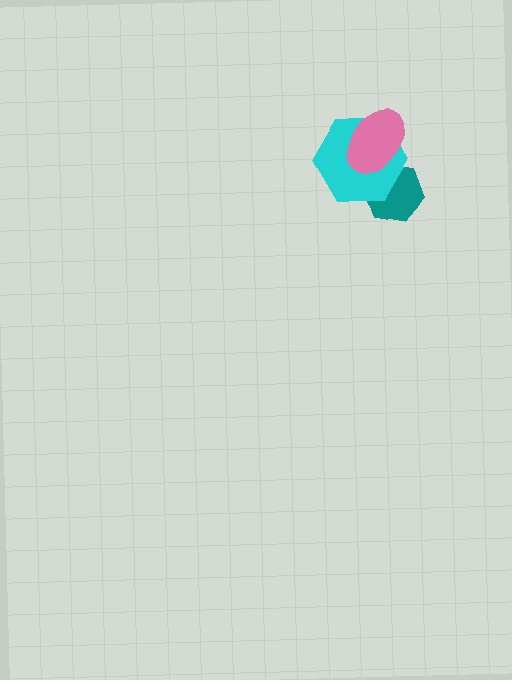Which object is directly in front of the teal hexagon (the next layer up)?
The cyan hexagon is directly in front of the teal hexagon.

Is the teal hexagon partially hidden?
Yes, it is partially covered by another shape.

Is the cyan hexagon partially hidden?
Yes, it is partially covered by another shape.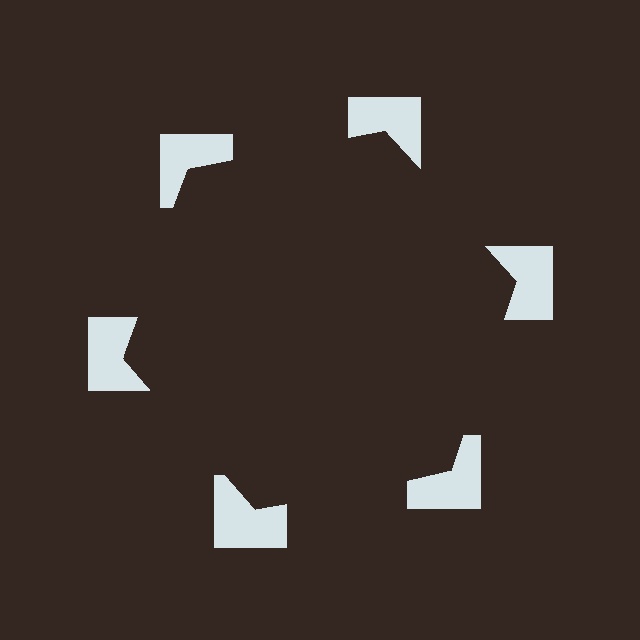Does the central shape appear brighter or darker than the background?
It typically appears slightly darker than the background, even though no actual brightness change is drawn.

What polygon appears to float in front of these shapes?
An illusory hexagon — its edges are inferred from the aligned wedge cuts in the notched squares, not physically drawn.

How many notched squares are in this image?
There are 6 — one at each vertex of the illusory hexagon.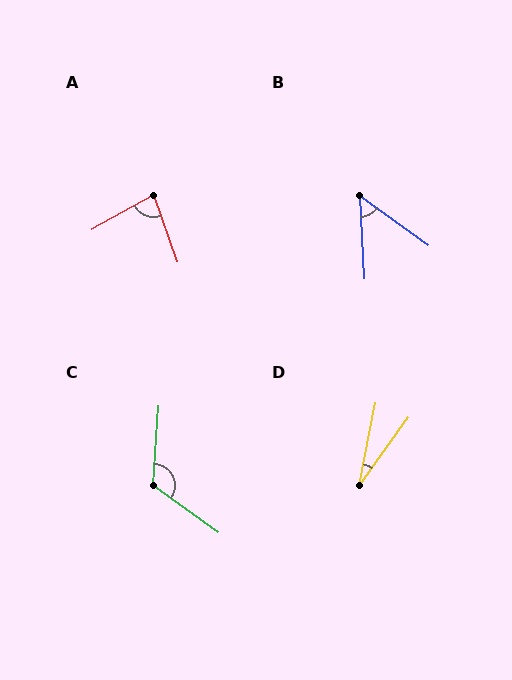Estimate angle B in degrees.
Approximately 51 degrees.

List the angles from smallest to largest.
D (25°), B (51°), A (80°), C (121°).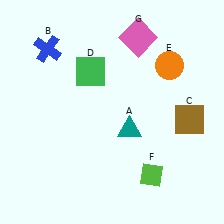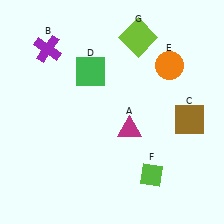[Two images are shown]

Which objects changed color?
A changed from teal to magenta. B changed from blue to purple. G changed from pink to lime.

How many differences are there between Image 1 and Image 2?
There are 3 differences between the two images.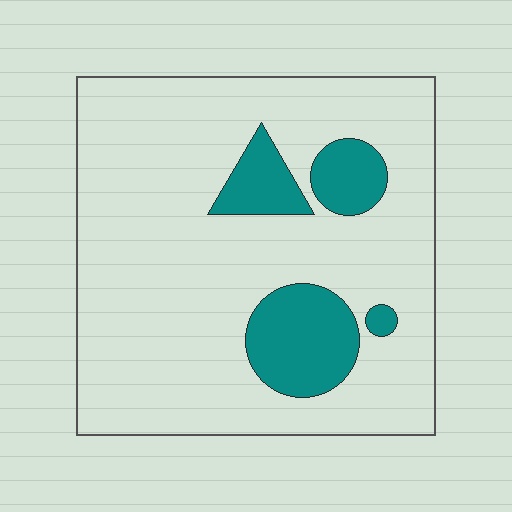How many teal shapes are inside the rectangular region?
4.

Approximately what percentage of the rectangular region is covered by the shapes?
Approximately 15%.